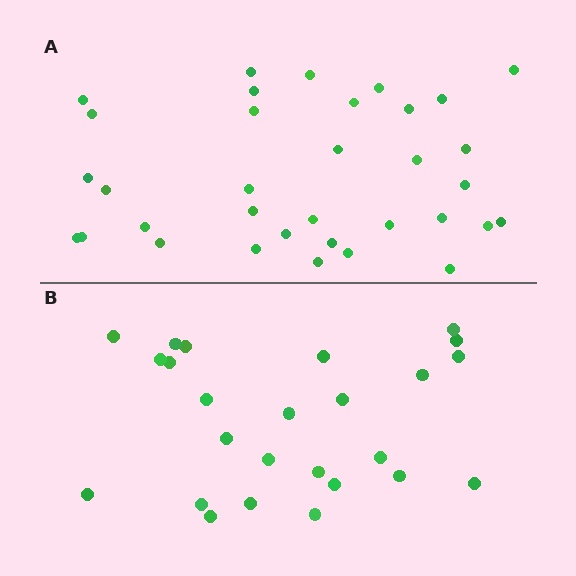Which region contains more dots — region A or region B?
Region A (the top region) has more dots.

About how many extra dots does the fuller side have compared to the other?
Region A has roughly 8 or so more dots than region B.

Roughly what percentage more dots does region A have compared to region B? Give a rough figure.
About 35% more.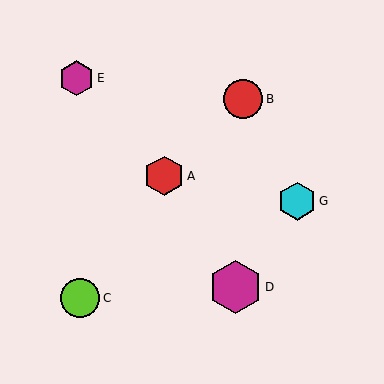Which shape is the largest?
The magenta hexagon (labeled D) is the largest.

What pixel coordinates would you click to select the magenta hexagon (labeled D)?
Click at (236, 287) to select the magenta hexagon D.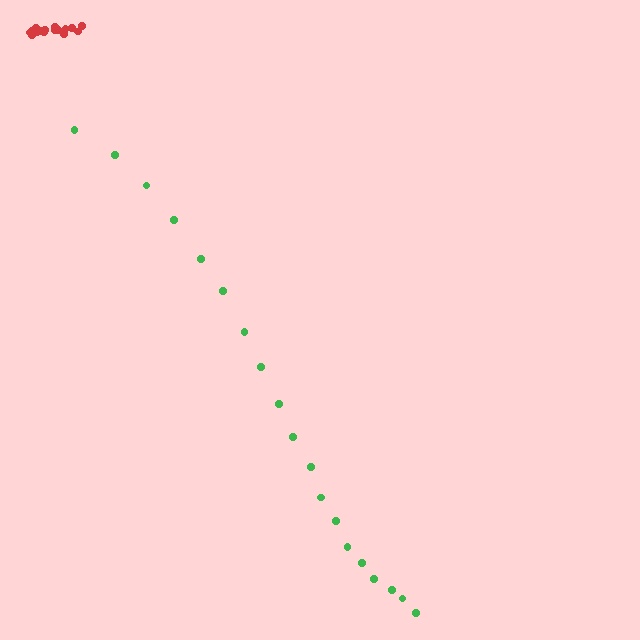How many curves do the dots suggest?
There are 2 distinct paths.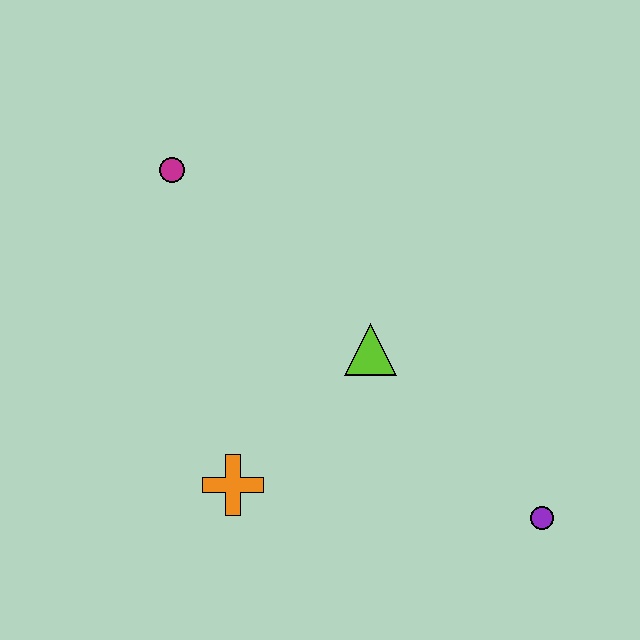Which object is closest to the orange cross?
The lime triangle is closest to the orange cross.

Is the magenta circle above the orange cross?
Yes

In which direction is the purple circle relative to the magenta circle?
The purple circle is to the right of the magenta circle.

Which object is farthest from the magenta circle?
The purple circle is farthest from the magenta circle.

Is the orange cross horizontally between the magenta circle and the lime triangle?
Yes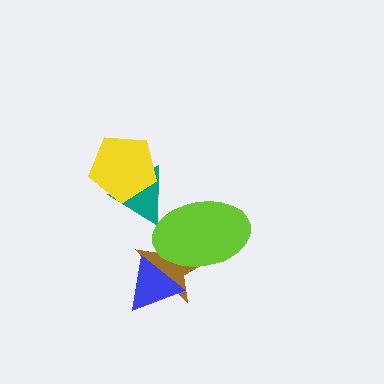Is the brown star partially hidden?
Yes, it is partially covered by another shape.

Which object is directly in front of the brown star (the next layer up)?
The lime ellipse is directly in front of the brown star.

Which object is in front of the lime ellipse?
The blue triangle is in front of the lime ellipse.